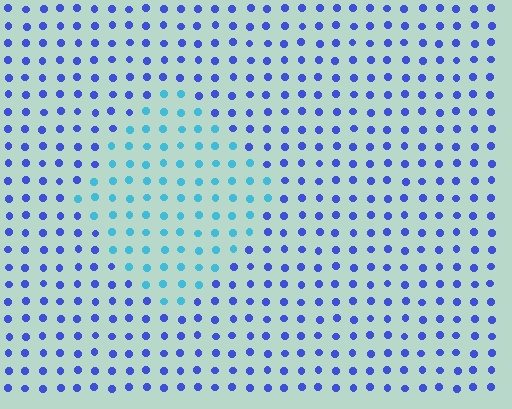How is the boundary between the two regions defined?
The boundary is defined purely by a slight shift in hue (about 43 degrees). Spacing, size, and orientation are identical on both sides.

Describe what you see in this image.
The image is filled with small blue elements in a uniform arrangement. A diamond-shaped region is visible where the elements are tinted to a slightly different hue, forming a subtle color boundary.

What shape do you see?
I see a diamond.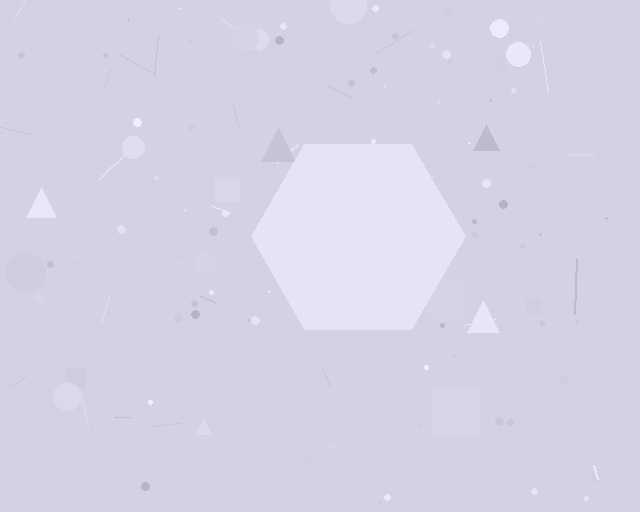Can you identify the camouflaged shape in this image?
The camouflaged shape is a hexagon.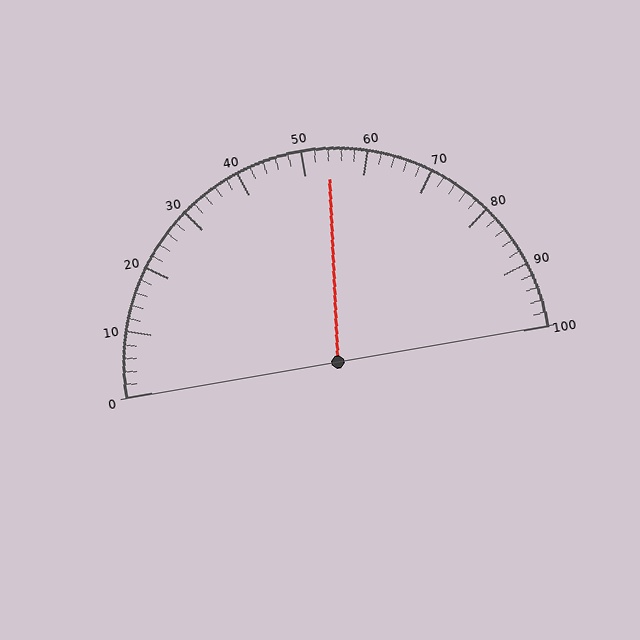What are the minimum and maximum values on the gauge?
The gauge ranges from 0 to 100.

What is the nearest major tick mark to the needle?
The nearest major tick mark is 50.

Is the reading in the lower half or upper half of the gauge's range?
The reading is in the upper half of the range (0 to 100).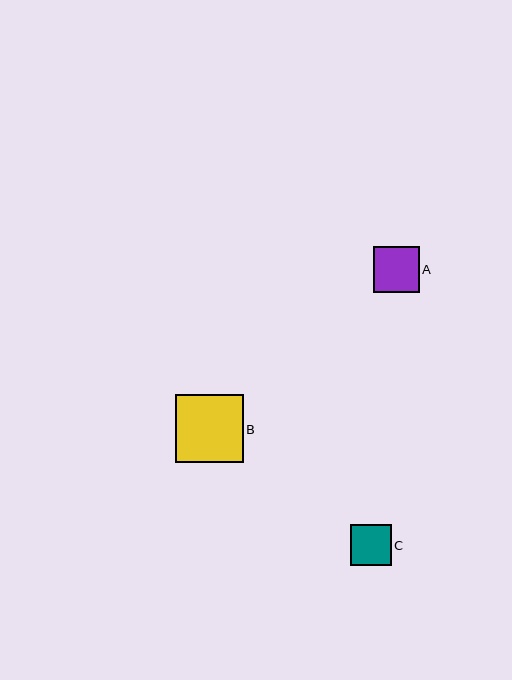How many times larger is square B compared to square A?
Square B is approximately 1.5 times the size of square A.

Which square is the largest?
Square B is the largest with a size of approximately 68 pixels.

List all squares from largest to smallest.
From largest to smallest: B, A, C.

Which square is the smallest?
Square C is the smallest with a size of approximately 41 pixels.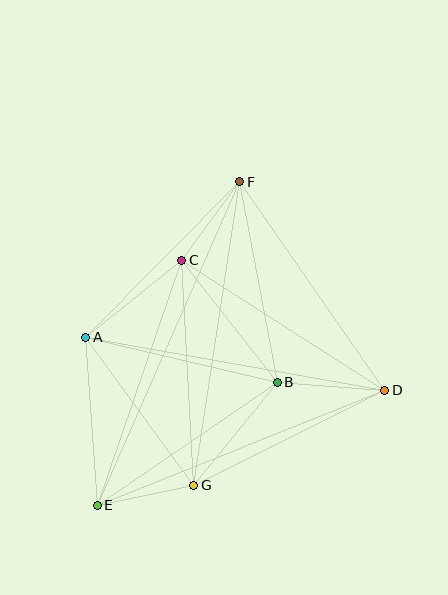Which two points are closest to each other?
Points C and F are closest to each other.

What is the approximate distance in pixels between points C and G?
The distance between C and G is approximately 226 pixels.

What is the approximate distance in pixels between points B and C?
The distance between B and C is approximately 155 pixels.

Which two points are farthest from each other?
Points E and F are farthest from each other.